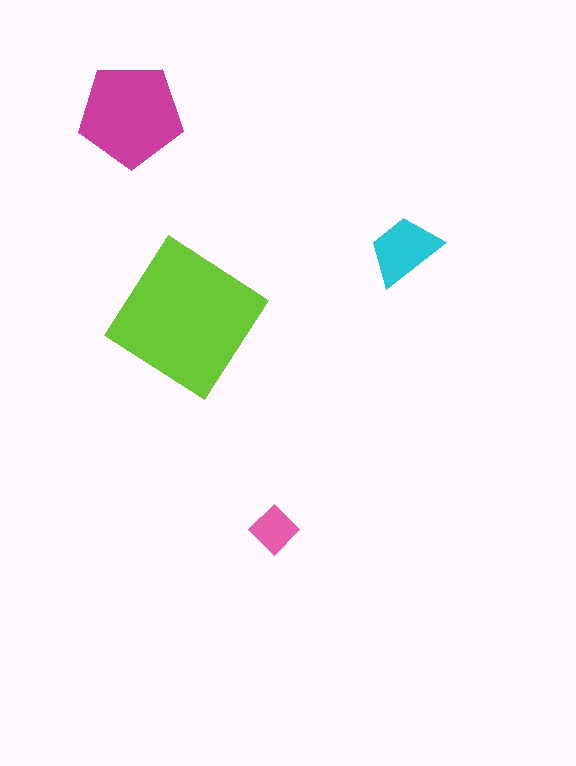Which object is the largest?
The lime diamond.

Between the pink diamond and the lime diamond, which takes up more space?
The lime diamond.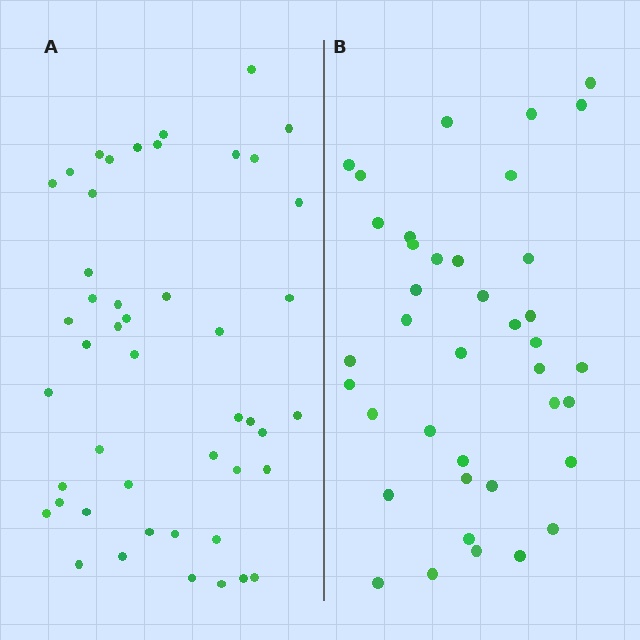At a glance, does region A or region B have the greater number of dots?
Region A (the left region) has more dots.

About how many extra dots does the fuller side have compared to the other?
Region A has roughly 8 or so more dots than region B.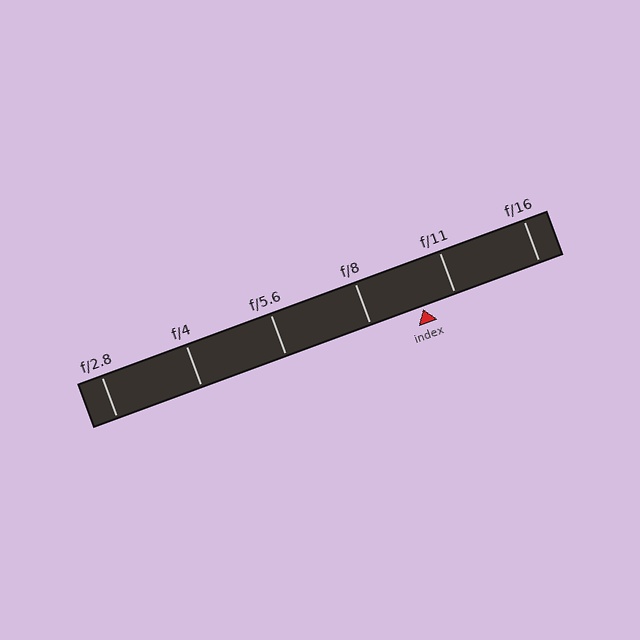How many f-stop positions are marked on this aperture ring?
There are 6 f-stop positions marked.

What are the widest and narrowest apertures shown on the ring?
The widest aperture shown is f/2.8 and the narrowest is f/16.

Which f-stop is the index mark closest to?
The index mark is closest to f/11.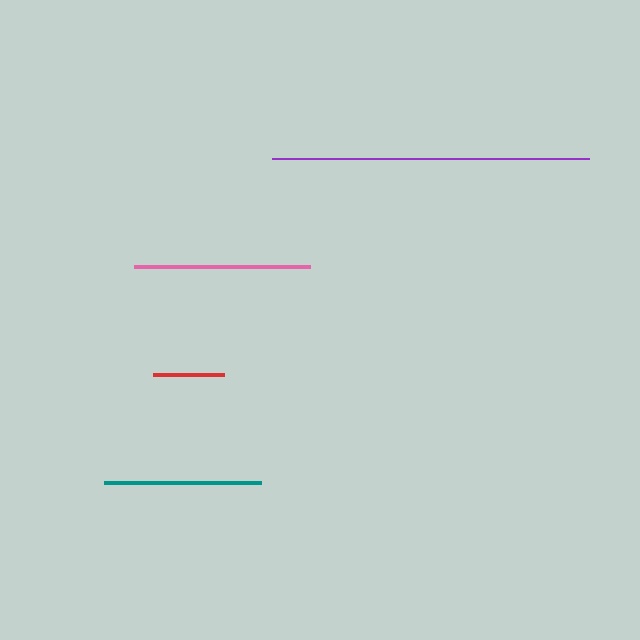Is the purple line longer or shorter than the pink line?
The purple line is longer than the pink line.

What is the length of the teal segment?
The teal segment is approximately 157 pixels long.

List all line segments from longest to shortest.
From longest to shortest: purple, pink, teal, red.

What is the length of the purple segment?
The purple segment is approximately 317 pixels long.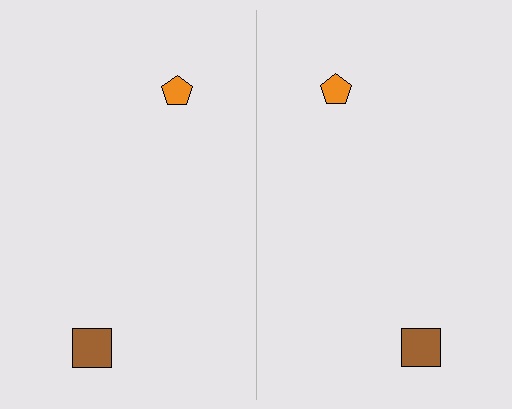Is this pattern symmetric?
Yes, this pattern has bilateral (reflection) symmetry.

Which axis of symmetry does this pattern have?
The pattern has a vertical axis of symmetry running through the center of the image.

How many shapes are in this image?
There are 4 shapes in this image.